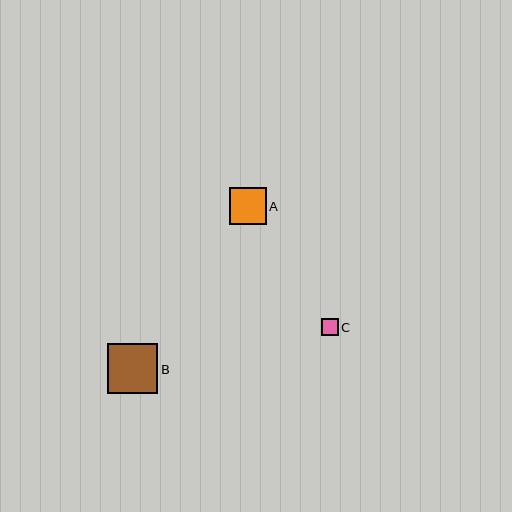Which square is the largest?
Square B is the largest with a size of approximately 50 pixels.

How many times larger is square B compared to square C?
Square B is approximately 2.9 times the size of square C.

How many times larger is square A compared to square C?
Square A is approximately 2.2 times the size of square C.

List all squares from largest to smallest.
From largest to smallest: B, A, C.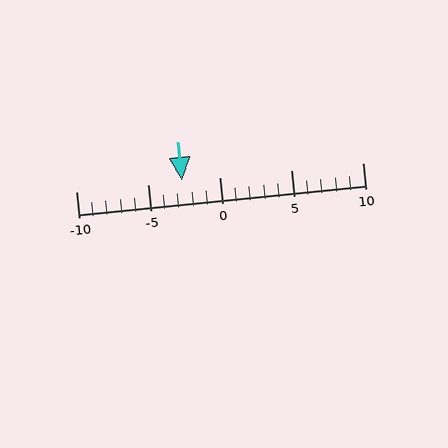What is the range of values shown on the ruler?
The ruler shows values from -10 to 10.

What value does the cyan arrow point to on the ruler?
The cyan arrow points to approximately -3.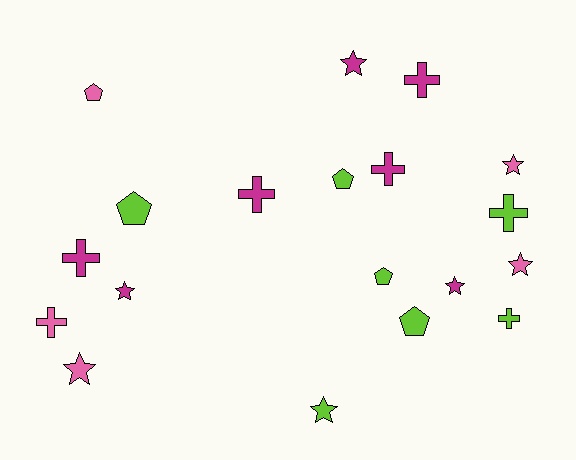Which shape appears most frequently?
Cross, with 7 objects.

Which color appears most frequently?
Lime, with 7 objects.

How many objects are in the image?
There are 19 objects.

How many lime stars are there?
There is 1 lime star.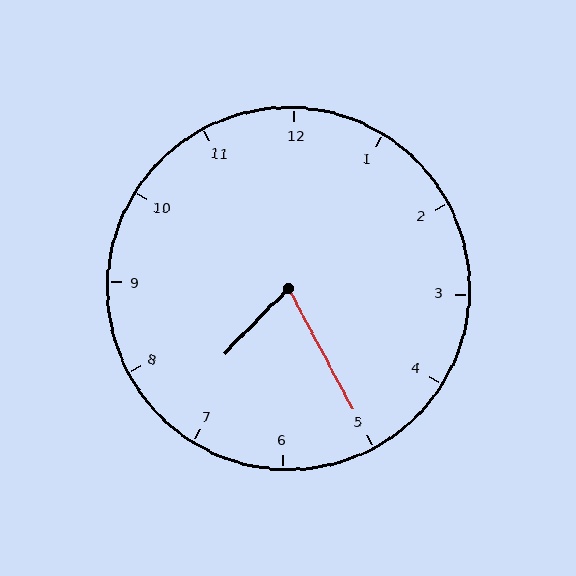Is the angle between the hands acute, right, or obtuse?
It is acute.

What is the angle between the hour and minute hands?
Approximately 72 degrees.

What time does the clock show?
7:25.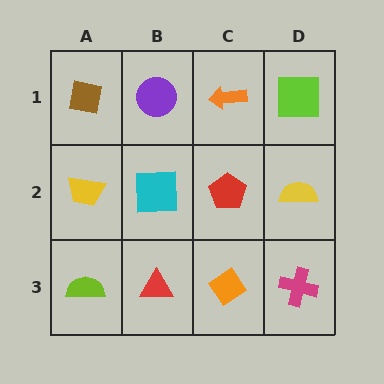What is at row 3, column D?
A magenta cross.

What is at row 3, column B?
A red triangle.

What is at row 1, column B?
A purple circle.